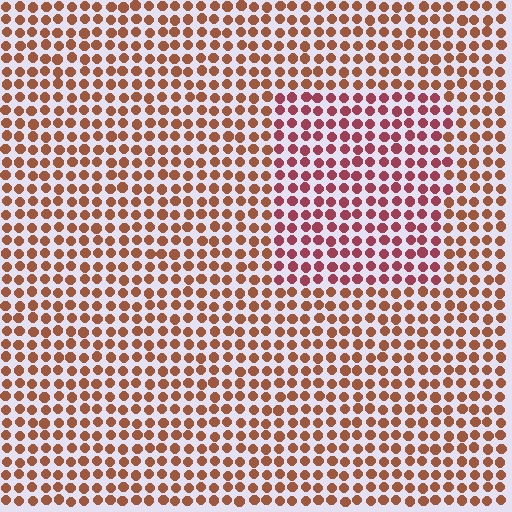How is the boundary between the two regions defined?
The boundary is defined purely by a slight shift in hue (about 31 degrees). Spacing, size, and orientation are identical on both sides.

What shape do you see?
I see a rectangle.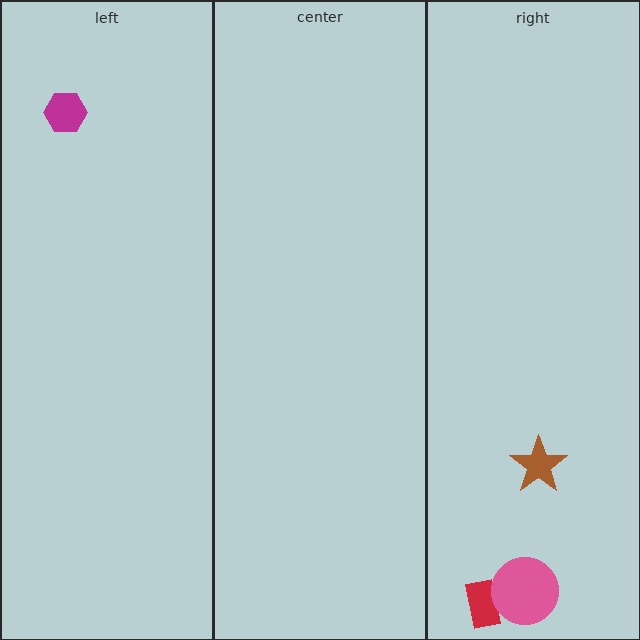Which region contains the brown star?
The right region.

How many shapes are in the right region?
3.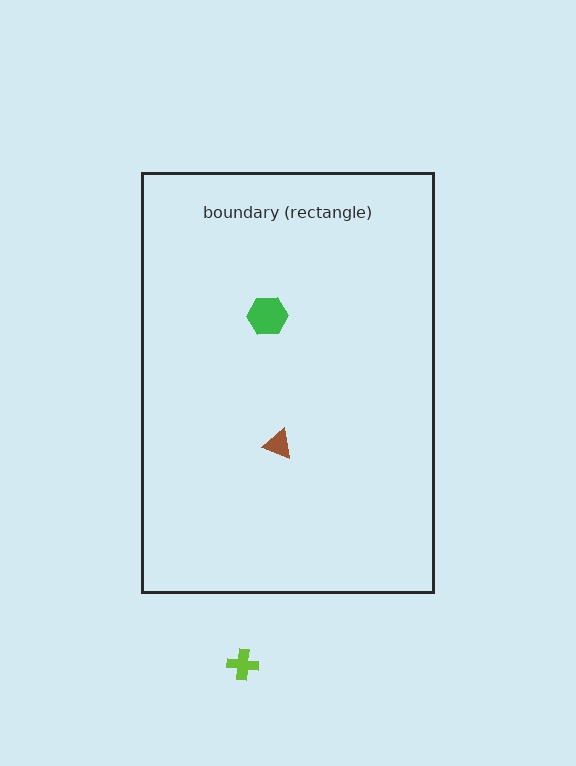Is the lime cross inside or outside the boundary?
Outside.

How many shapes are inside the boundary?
2 inside, 1 outside.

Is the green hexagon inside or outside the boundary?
Inside.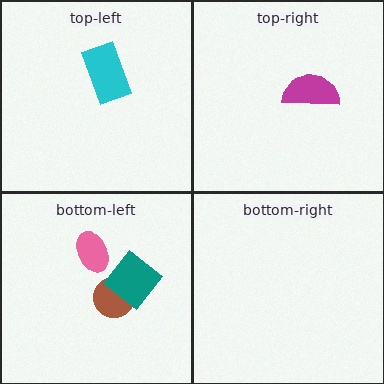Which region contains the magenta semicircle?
The top-right region.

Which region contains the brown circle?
The bottom-left region.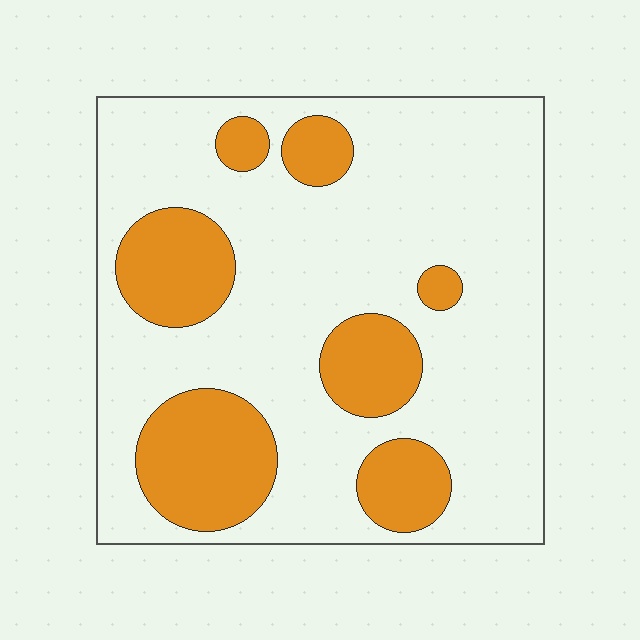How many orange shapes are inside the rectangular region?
7.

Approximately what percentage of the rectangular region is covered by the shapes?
Approximately 25%.